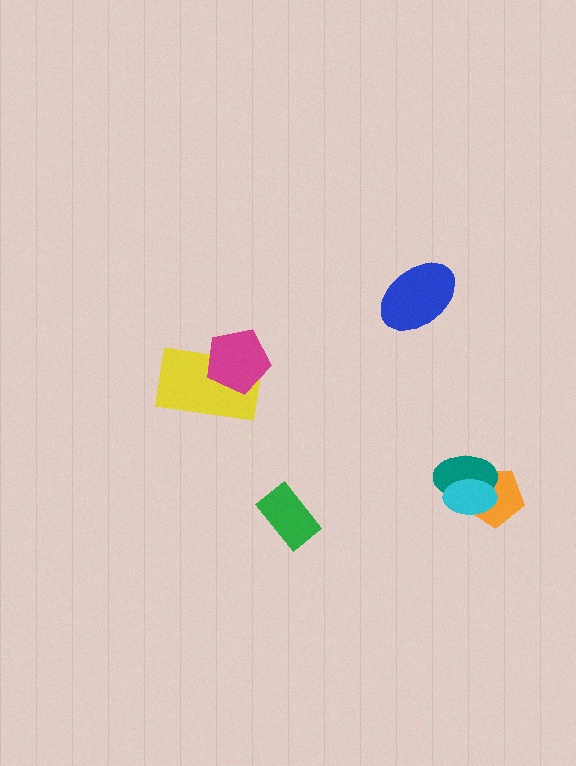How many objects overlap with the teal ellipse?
2 objects overlap with the teal ellipse.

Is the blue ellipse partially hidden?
No, no other shape covers it.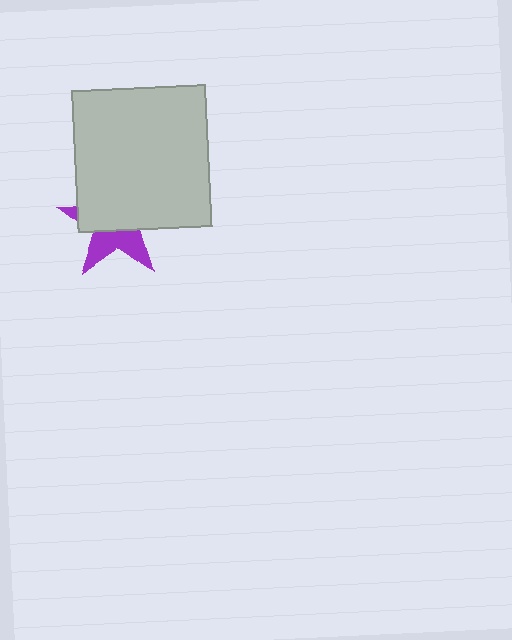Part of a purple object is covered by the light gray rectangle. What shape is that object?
It is a star.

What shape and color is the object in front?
The object in front is a light gray rectangle.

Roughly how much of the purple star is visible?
A small part of it is visible (roughly 39%).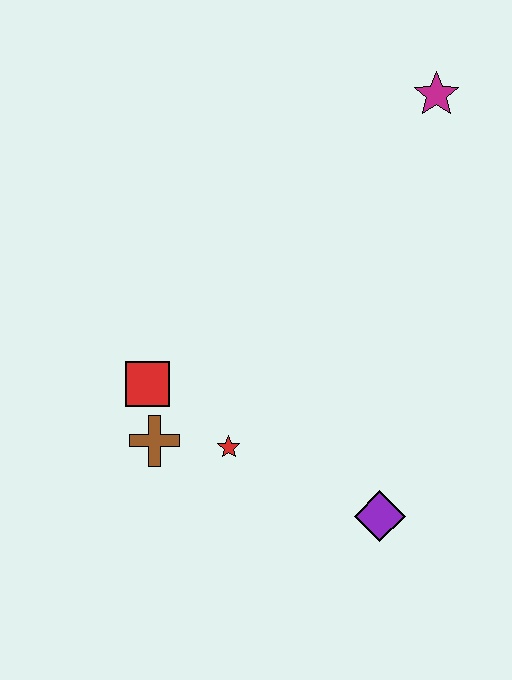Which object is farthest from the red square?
The magenta star is farthest from the red square.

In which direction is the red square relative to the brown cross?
The red square is above the brown cross.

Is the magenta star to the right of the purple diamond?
Yes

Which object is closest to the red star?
The brown cross is closest to the red star.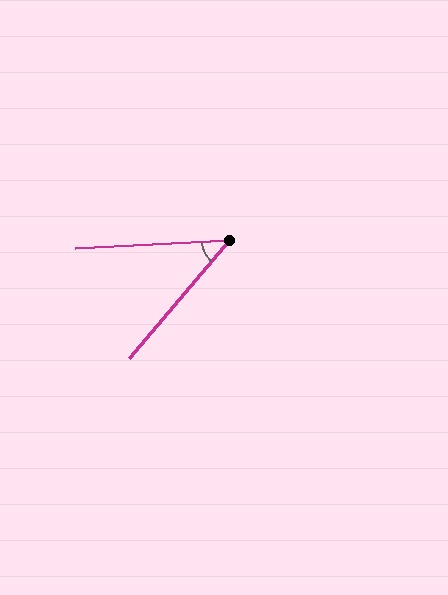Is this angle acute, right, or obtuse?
It is acute.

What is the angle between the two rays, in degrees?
Approximately 47 degrees.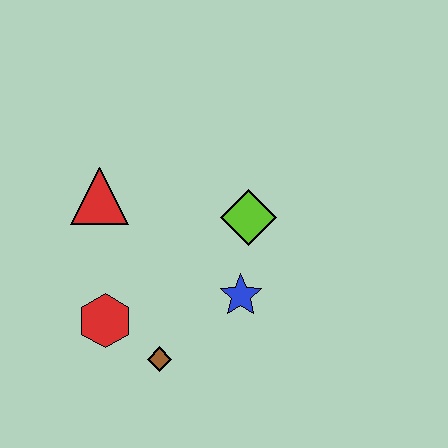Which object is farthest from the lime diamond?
The red hexagon is farthest from the lime diamond.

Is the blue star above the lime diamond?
No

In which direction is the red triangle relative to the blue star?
The red triangle is to the left of the blue star.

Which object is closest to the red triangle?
The red hexagon is closest to the red triangle.